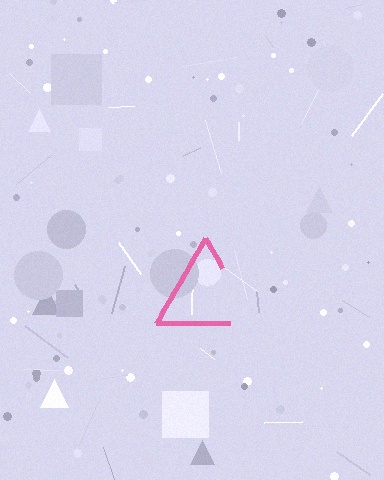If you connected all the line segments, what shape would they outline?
They would outline a triangle.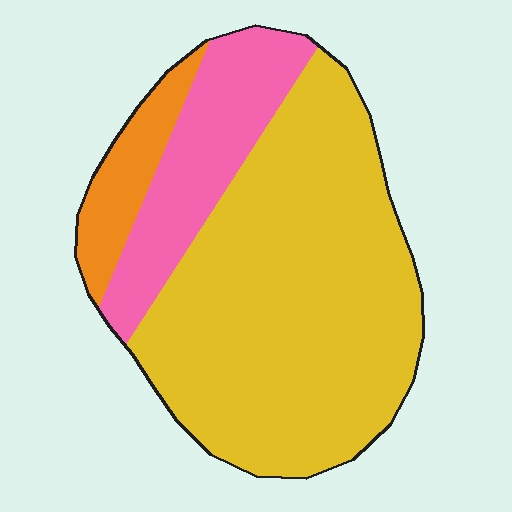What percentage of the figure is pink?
Pink covers 21% of the figure.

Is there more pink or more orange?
Pink.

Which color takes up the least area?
Orange, at roughly 10%.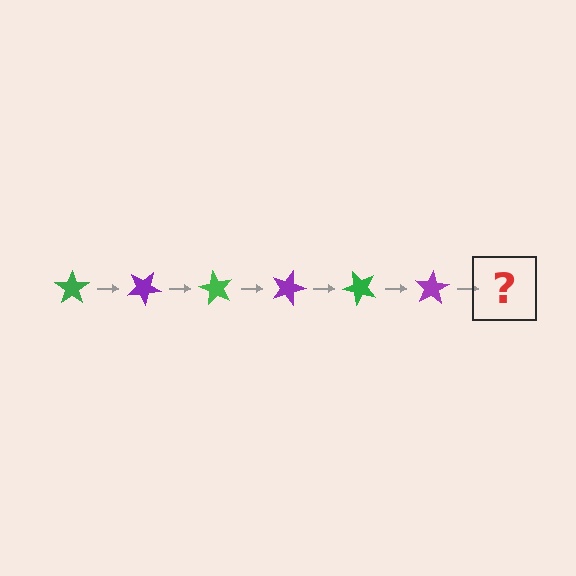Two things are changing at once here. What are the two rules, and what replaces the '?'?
The two rules are that it rotates 30 degrees each step and the color cycles through green and purple. The '?' should be a green star, rotated 180 degrees from the start.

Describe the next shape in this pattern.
It should be a green star, rotated 180 degrees from the start.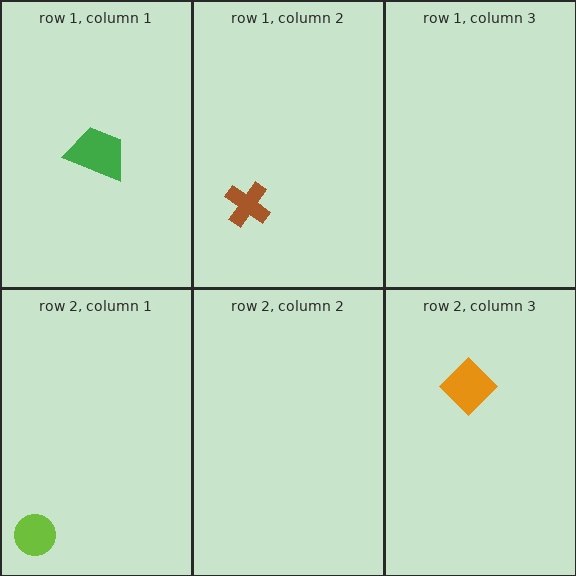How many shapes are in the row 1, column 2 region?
1.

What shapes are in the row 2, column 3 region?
The orange diamond.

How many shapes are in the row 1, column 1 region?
1.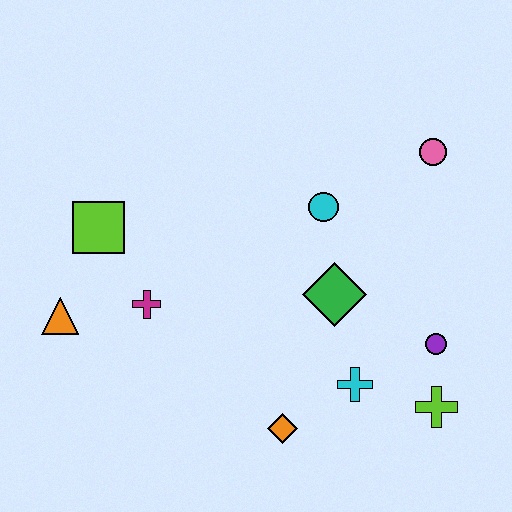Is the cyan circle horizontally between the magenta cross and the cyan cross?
Yes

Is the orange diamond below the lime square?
Yes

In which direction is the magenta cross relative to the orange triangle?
The magenta cross is to the right of the orange triangle.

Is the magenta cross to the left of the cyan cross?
Yes